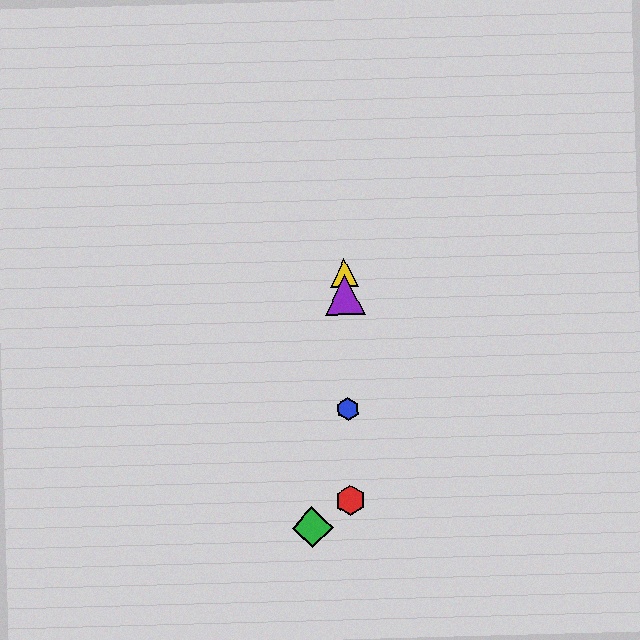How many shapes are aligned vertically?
4 shapes (the red hexagon, the blue hexagon, the yellow triangle, the purple triangle) are aligned vertically.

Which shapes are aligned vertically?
The red hexagon, the blue hexagon, the yellow triangle, the purple triangle are aligned vertically.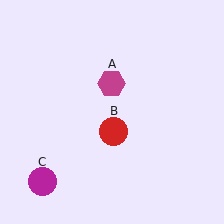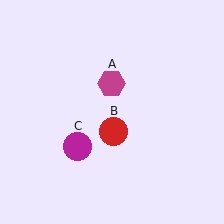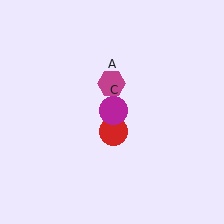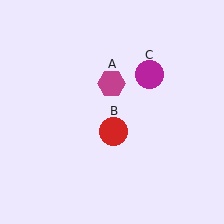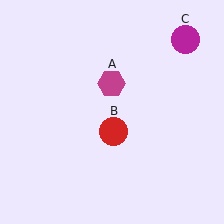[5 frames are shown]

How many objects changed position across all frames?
1 object changed position: magenta circle (object C).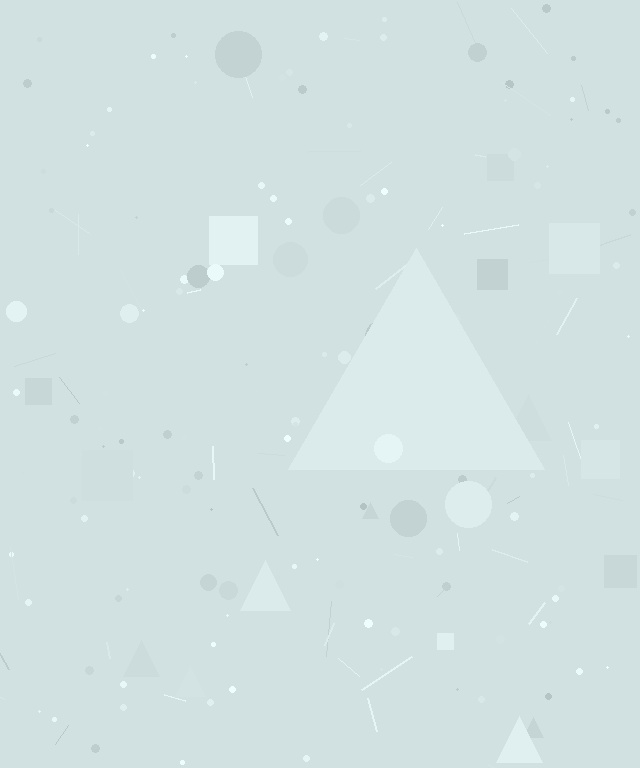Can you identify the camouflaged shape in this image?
The camouflaged shape is a triangle.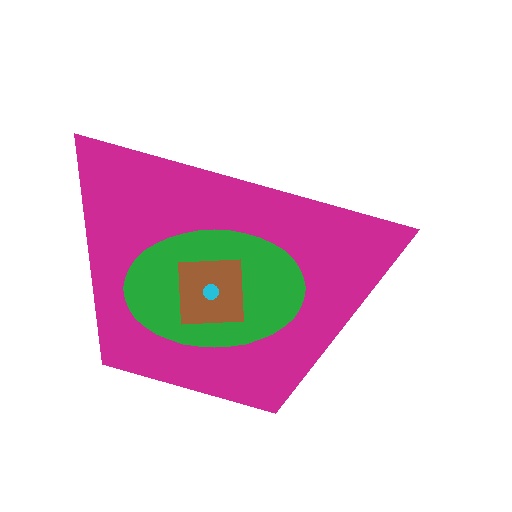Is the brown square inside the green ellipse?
Yes.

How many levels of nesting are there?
4.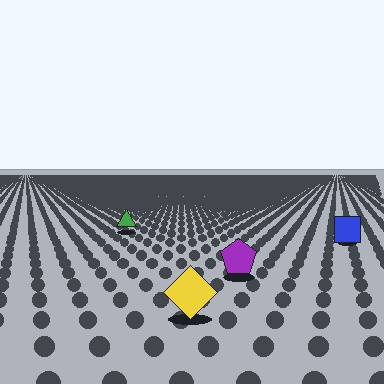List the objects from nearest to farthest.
From nearest to farthest: the yellow diamond, the purple pentagon, the blue square, the green triangle.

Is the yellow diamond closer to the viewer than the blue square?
Yes. The yellow diamond is closer — you can tell from the texture gradient: the ground texture is coarser near it.